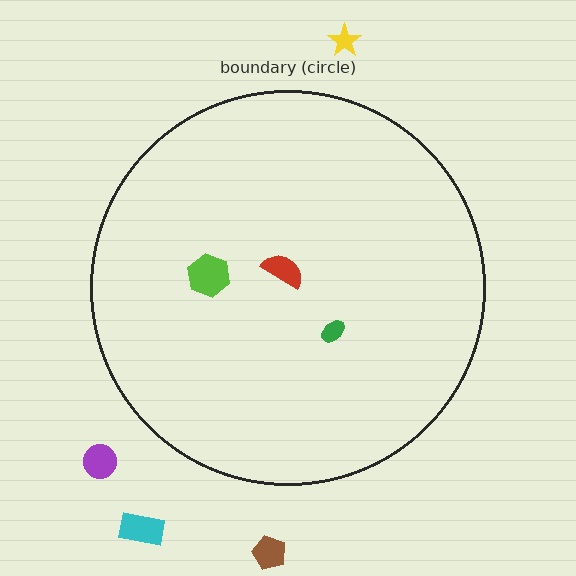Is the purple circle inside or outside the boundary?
Outside.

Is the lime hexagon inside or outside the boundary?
Inside.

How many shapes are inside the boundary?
3 inside, 4 outside.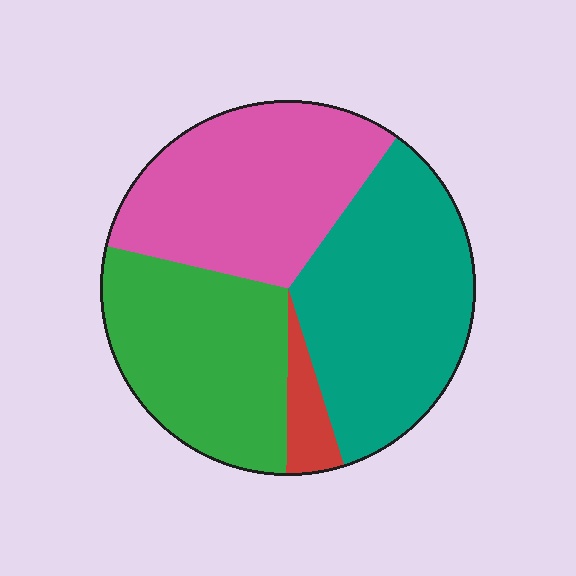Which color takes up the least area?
Red, at roughly 5%.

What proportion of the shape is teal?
Teal takes up between a quarter and a half of the shape.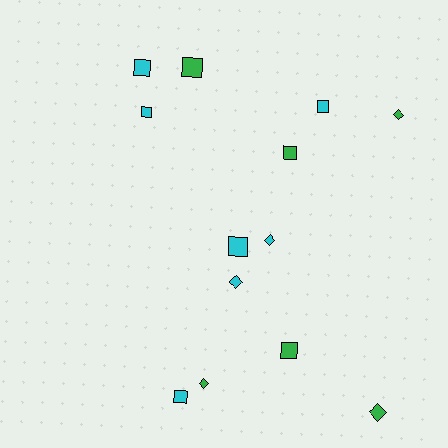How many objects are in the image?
There are 13 objects.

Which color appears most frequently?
Cyan, with 7 objects.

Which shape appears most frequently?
Square, with 8 objects.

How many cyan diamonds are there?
There are 2 cyan diamonds.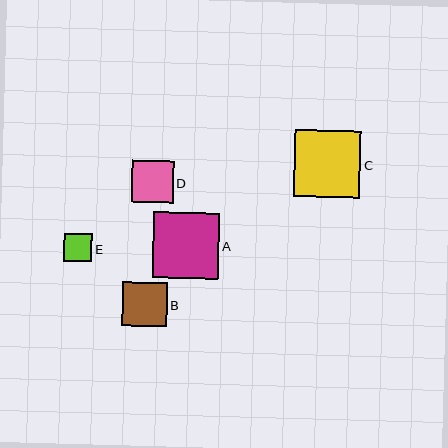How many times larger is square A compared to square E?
Square A is approximately 2.3 times the size of square E.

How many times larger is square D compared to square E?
Square D is approximately 1.5 times the size of square E.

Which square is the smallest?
Square E is the smallest with a size of approximately 28 pixels.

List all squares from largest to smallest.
From largest to smallest: C, A, B, D, E.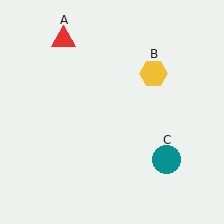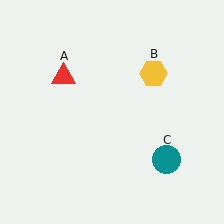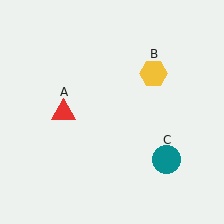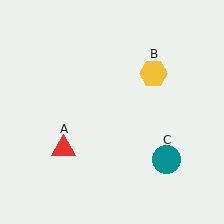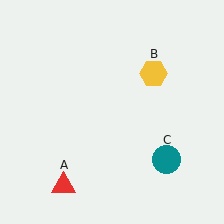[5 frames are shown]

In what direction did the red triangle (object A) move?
The red triangle (object A) moved down.